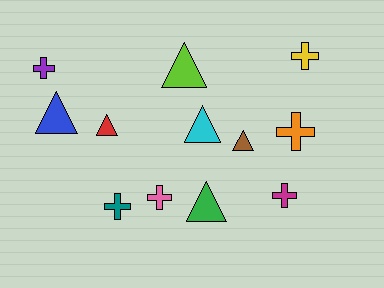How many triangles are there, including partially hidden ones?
There are 6 triangles.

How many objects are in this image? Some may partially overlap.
There are 12 objects.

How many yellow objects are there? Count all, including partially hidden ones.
There is 1 yellow object.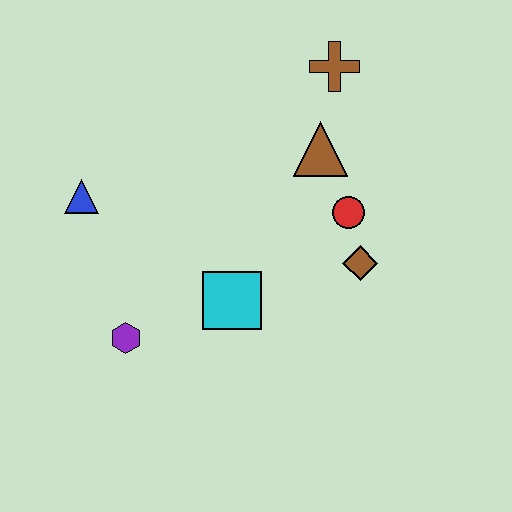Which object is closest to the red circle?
The brown diamond is closest to the red circle.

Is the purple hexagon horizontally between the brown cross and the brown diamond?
No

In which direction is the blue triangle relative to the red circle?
The blue triangle is to the left of the red circle.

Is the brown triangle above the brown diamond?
Yes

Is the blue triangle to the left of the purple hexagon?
Yes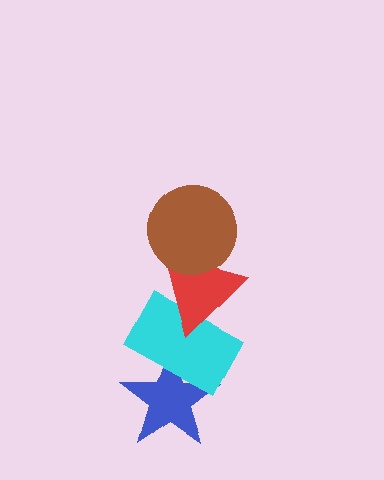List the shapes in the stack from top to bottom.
From top to bottom: the brown circle, the red triangle, the cyan rectangle, the blue star.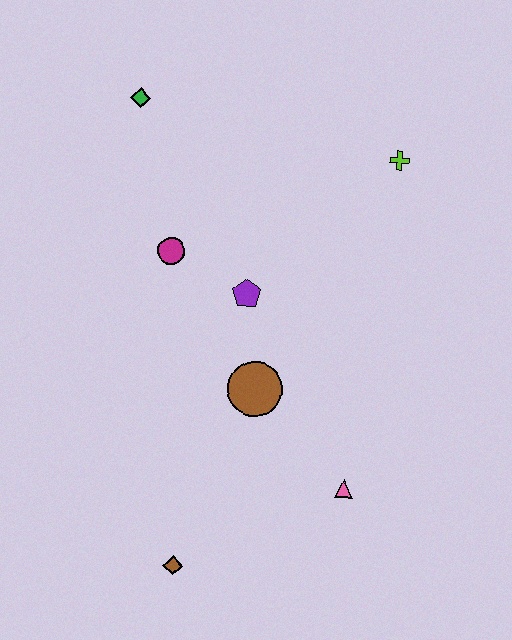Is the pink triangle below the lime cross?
Yes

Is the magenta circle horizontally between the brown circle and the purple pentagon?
No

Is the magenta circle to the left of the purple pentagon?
Yes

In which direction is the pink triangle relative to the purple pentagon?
The pink triangle is below the purple pentagon.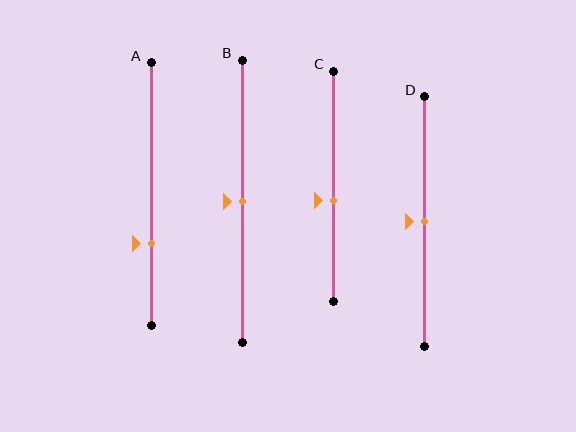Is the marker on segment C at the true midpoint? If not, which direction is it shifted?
No, the marker on segment C is shifted downward by about 6% of the segment length.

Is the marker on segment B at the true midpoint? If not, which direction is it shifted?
Yes, the marker on segment B is at the true midpoint.